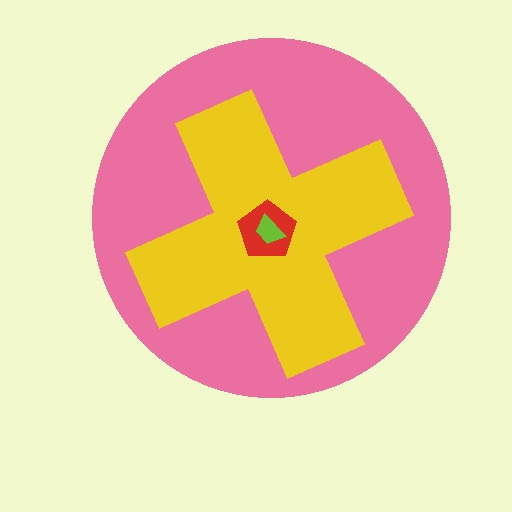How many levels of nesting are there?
4.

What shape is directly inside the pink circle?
The yellow cross.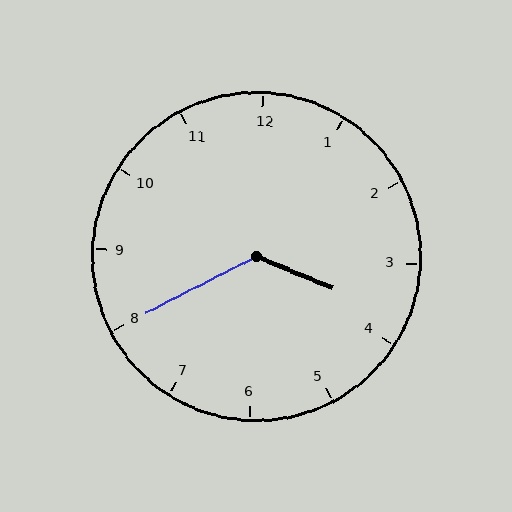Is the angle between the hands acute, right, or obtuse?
It is obtuse.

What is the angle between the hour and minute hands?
Approximately 130 degrees.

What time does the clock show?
3:40.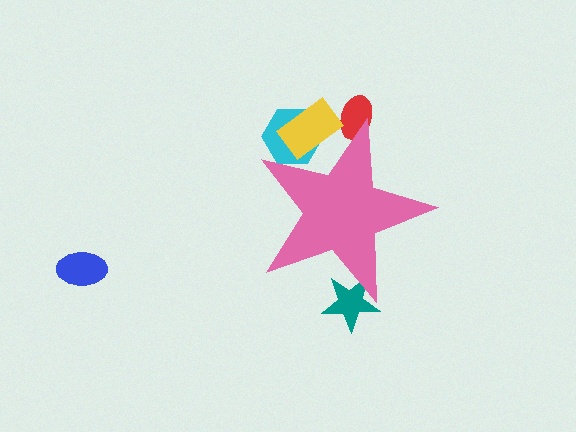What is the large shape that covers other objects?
A pink star.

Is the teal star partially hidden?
Yes, the teal star is partially hidden behind the pink star.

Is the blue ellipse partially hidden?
No, the blue ellipse is fully visible.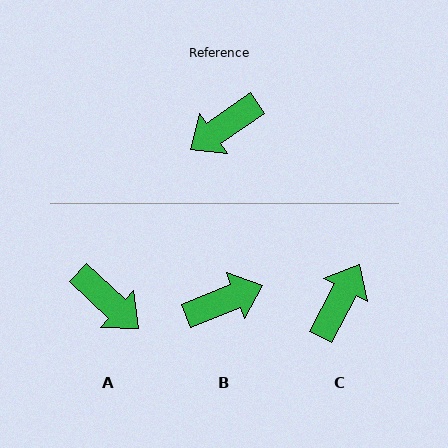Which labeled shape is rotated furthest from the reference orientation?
B, about 167 degrees away.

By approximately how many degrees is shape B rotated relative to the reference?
Approximately 167 degrees counter-clockwise.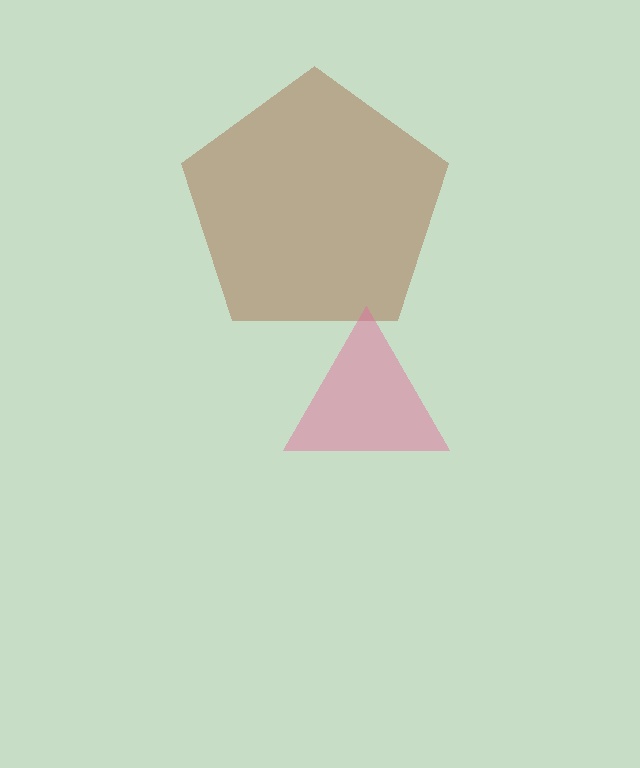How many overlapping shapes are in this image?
There are 2 overlapping shapes in the image.